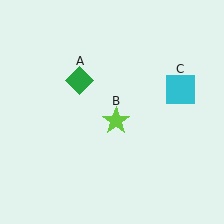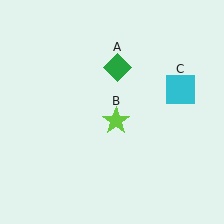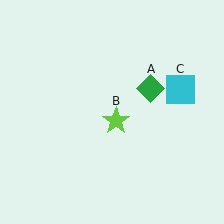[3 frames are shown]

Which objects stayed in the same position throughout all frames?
Lime star (object B) and cyan square (object C) remained stationary.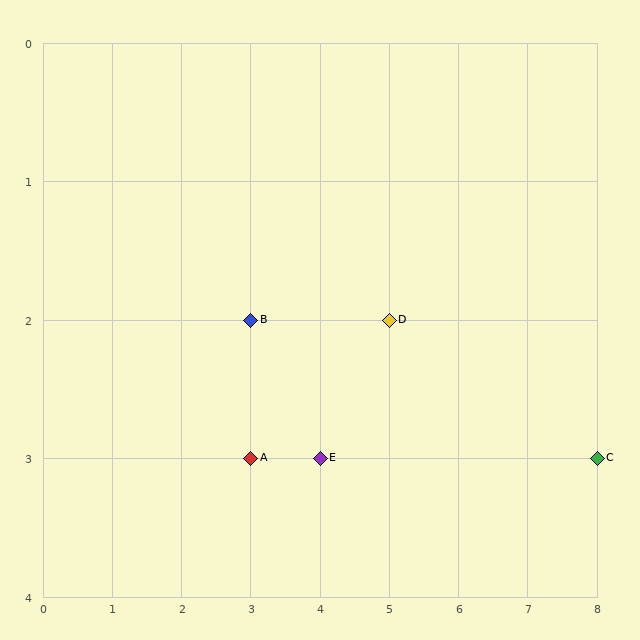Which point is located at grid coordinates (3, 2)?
Point B is at (3, 2).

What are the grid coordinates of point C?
Point C is at grid coordinates (8, 3).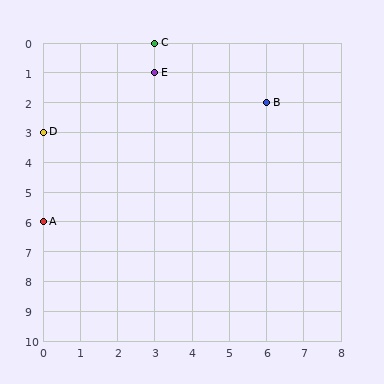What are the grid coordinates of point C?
Point C is at grid coordinates (3, 0).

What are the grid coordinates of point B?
Point B is at grid coordinates (6, 2).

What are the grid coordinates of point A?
Point A is at grid coordinates (0, 6).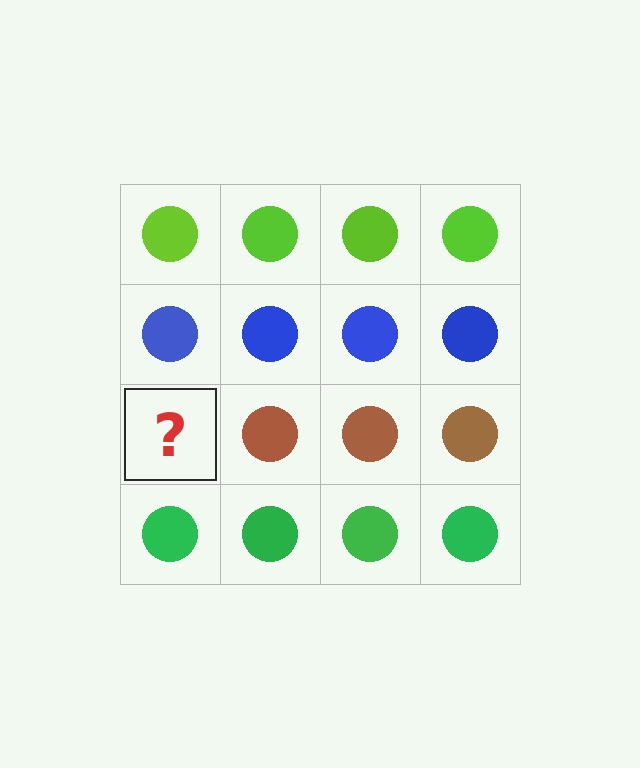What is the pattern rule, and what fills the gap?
The rule is that each row has a consistent color. The gap should be filled with a brown circle.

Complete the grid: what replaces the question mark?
The question mark should be replaced with a brown circle.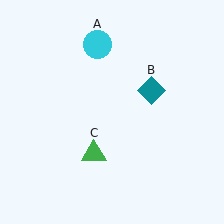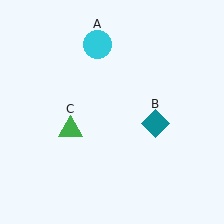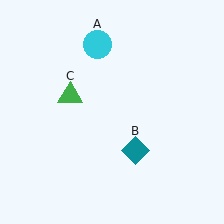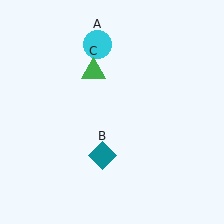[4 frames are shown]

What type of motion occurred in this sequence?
The teal diamond (object B), green triangle (object C) rotated clockwise around the center of the scene.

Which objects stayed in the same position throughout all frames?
Cyan circle (object A) remained stationary.